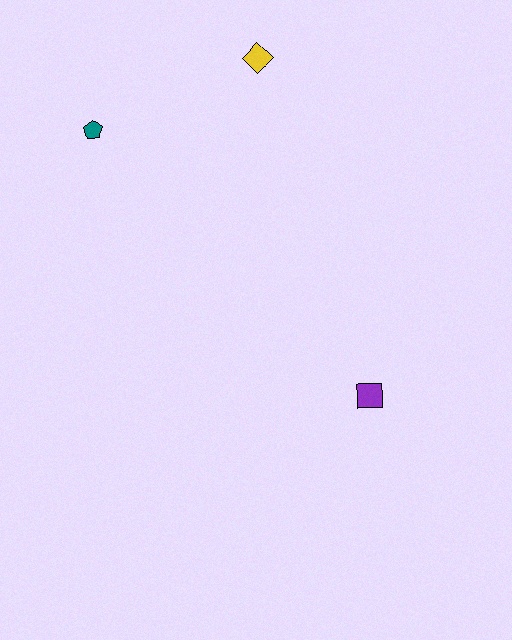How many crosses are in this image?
There are no crosses.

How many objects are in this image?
There are 3 objects.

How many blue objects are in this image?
There are no blue objects.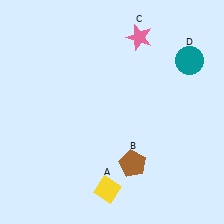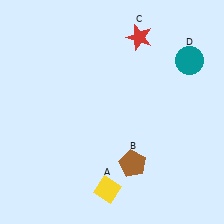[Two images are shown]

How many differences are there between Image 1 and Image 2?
There is 1 difference between the two images.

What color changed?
The star (C) changed from pink in Image 1 to red in Image 2.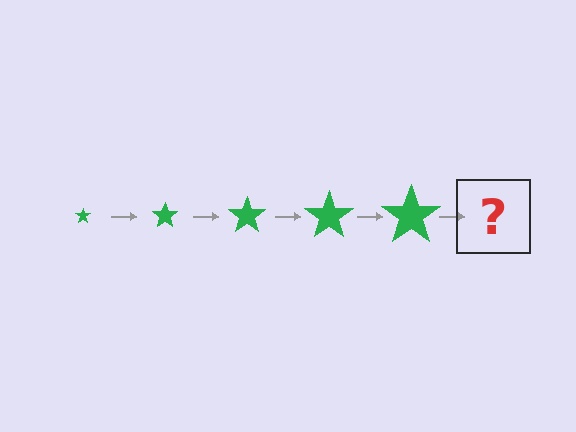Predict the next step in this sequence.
The next step is a green star, larger than the previous one.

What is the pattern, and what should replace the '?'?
The pattern is that the star gets progressively larger each step. The '?' should be a green star, larger than the previous one.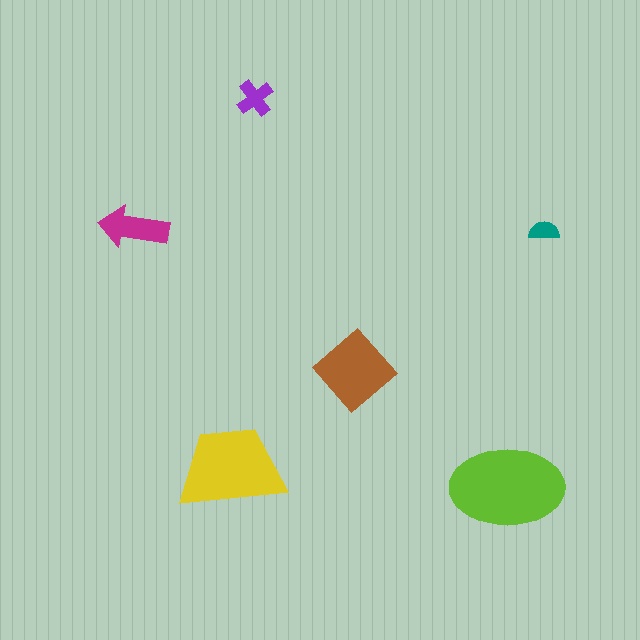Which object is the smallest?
The teal semicircle.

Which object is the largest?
The lime ellipse.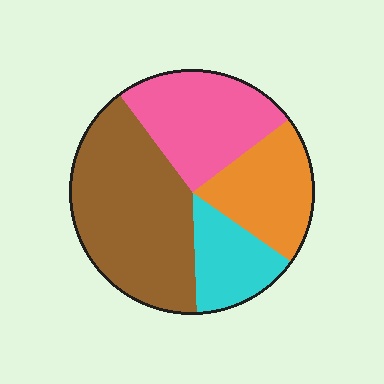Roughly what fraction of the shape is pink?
Pink covers roughly 25% of the shape.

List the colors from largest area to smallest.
From largest to smallest: brown, pink, orange, cyan.